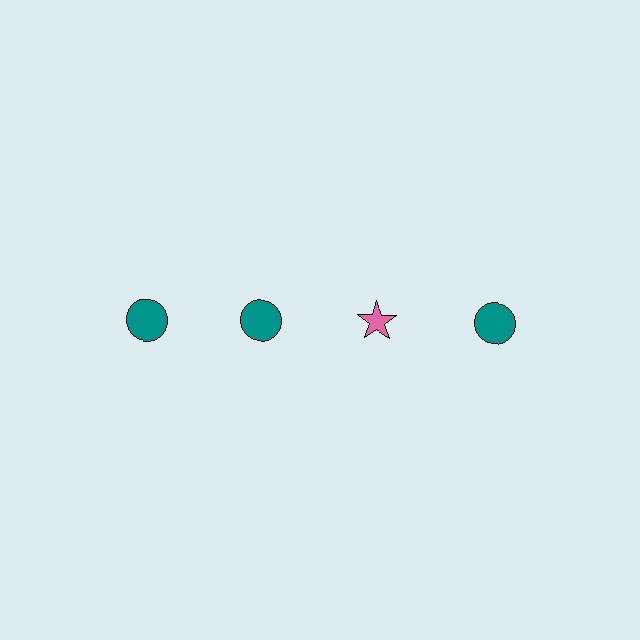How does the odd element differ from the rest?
It differs in both color (pink instead of teal) and shape (star instead of circle).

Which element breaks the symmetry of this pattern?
The pink star in the top row, center column breaks the symmetry. All other shapes are teal circles.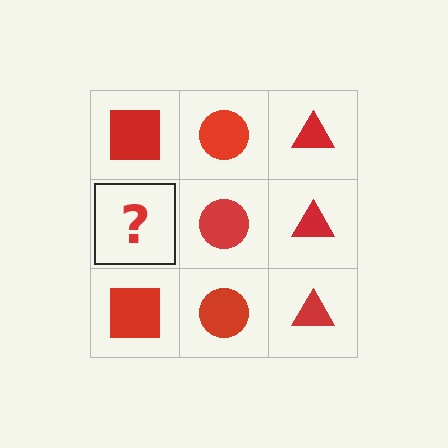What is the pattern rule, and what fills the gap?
The rule is that each column has a consistent shape. The gap should be filled with a red square.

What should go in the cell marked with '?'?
The missing cell should contain a red square.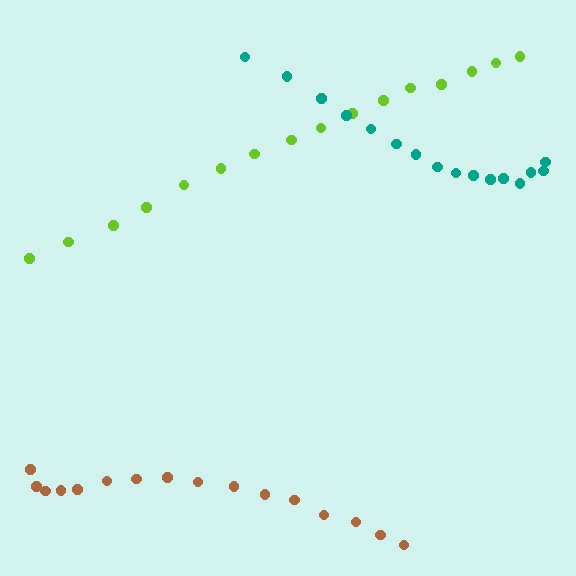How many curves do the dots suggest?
There are 3 distinct paths.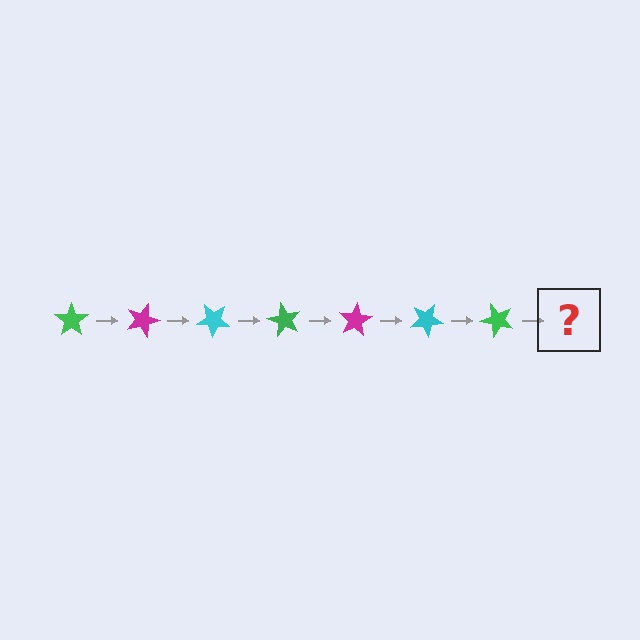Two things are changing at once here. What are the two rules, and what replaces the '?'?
The two rules are that it rotates 20 degrees each step and the color cycles through green, magenta, and cyan. The '?' should be a magenta star, rotated 140 degrees from the start.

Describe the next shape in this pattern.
It should be a magenta star, rotated 140 degrees from the start.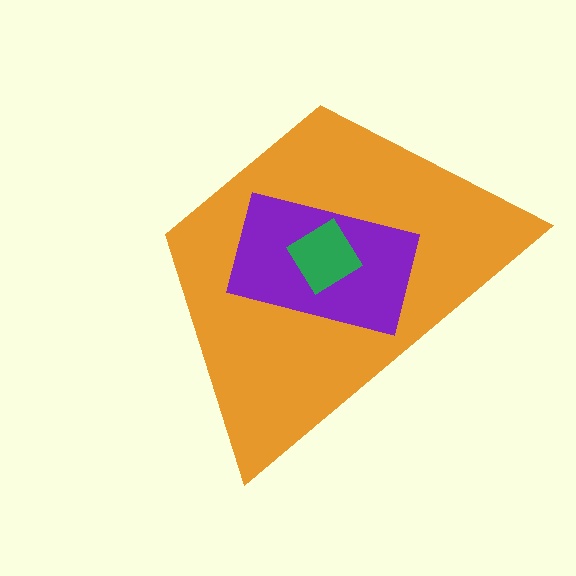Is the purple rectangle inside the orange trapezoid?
Yes.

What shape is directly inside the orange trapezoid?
The purple rectangle.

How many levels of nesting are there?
3.